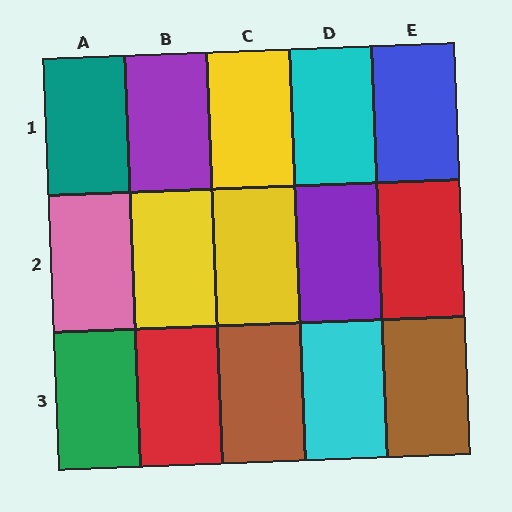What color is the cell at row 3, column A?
Green.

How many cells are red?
2 cells are red.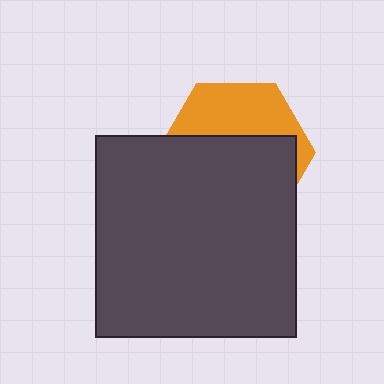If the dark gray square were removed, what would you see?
You would see the complete orange hexagon.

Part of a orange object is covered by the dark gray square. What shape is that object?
It is a hexagon.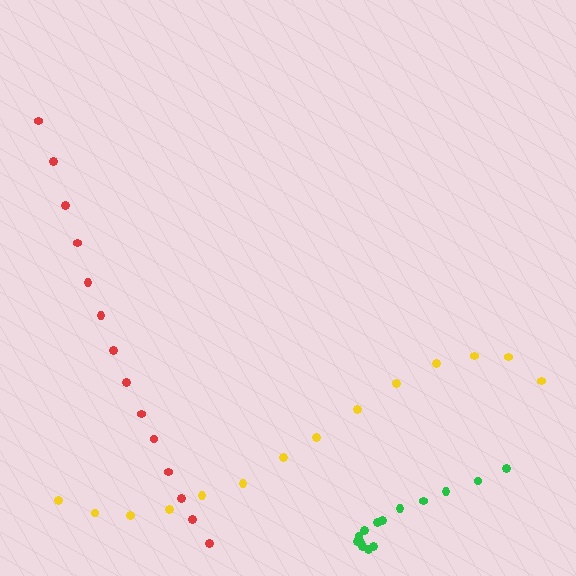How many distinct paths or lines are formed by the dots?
There are 3 distinct paths.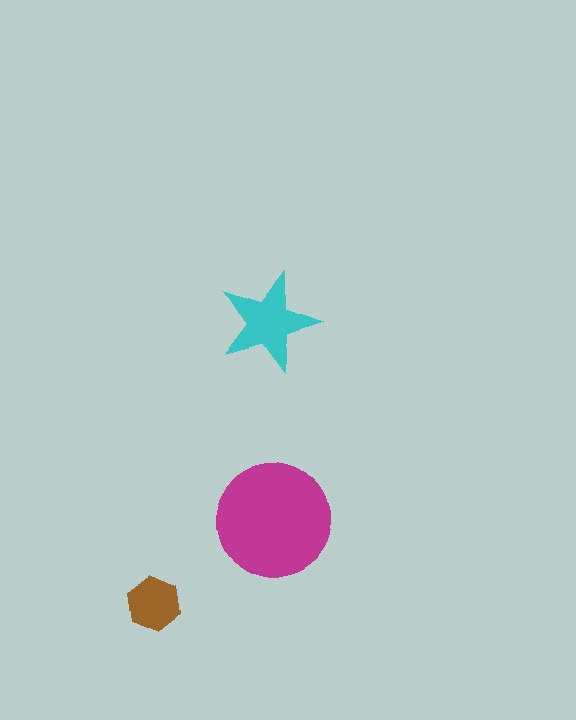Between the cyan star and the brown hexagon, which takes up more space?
The cyan star.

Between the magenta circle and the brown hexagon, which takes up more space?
The magenta circle.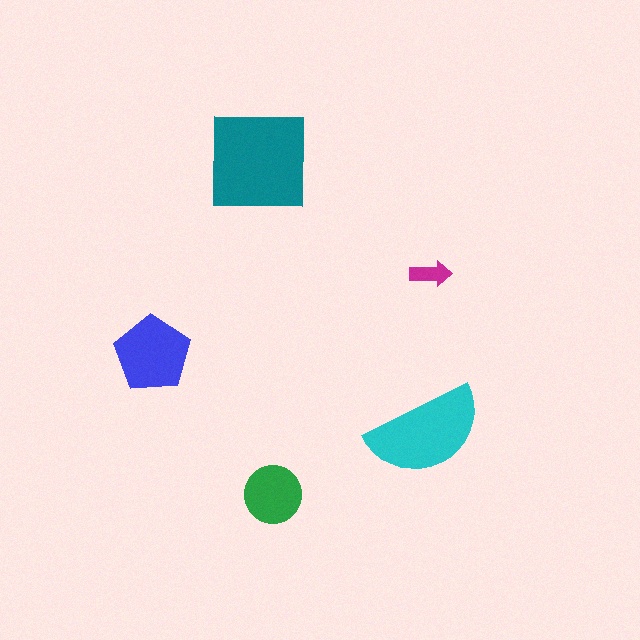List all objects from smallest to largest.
The magenta arrow, the green circle, the blue pentagon, the cyan semicircle, the teal square.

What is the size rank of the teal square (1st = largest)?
1st.